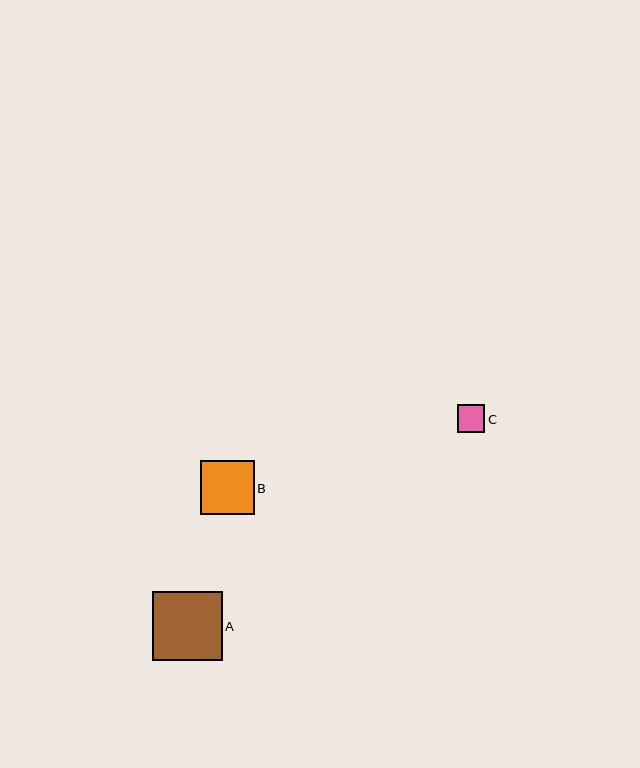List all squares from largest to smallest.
From largest to smallest: A, B, C.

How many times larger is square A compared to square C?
Square A is approximately 2.5 times the size of square C.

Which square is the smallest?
Square C is the smallest with a size of approximately 27 pixels.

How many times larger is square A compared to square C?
Square A is approximately 2.5 times the size of square C.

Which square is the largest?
Square A is the largest with a size of approximately 69 pixels.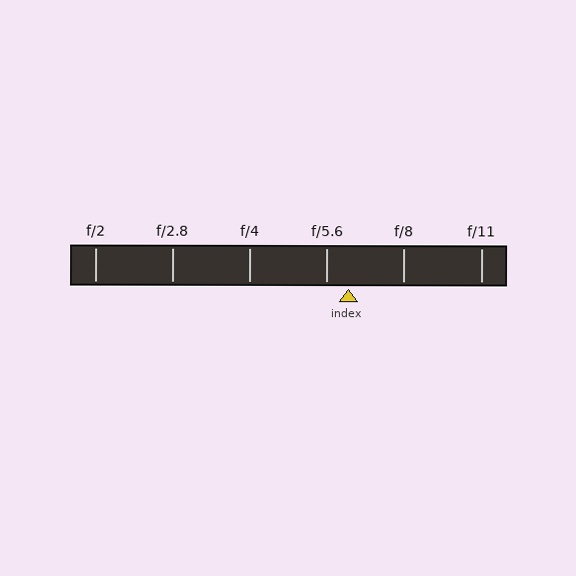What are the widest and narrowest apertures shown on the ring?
The widest aperture shown is f/2 and the narrowest is f/11.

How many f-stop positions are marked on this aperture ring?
There are 6 f-stop positions marked.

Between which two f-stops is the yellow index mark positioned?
The index mark is between f/5.6 and f/8.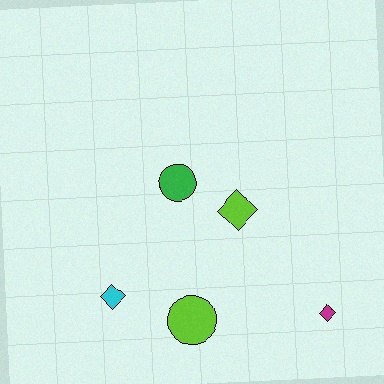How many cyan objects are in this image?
There is 1 cyan object.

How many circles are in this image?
There are 2 circles.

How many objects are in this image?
There are 5 objects.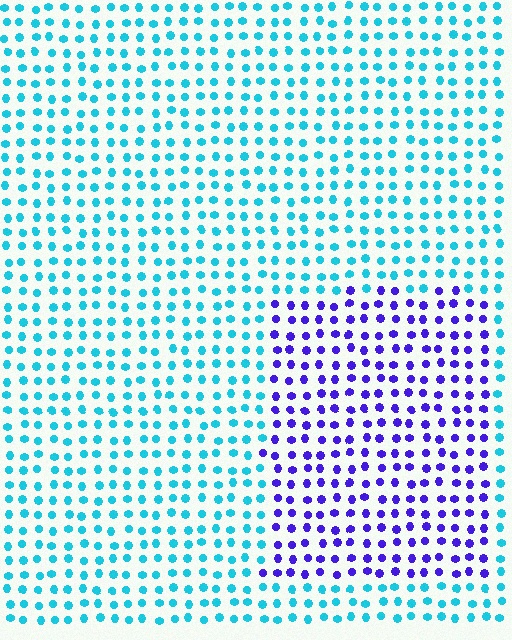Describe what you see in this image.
The image is filled with small cyan elements in a uniform arrangement. A rectangle-shaped region is visible where the elements are tinted to a slightly different hue, forming a subtle color boundary.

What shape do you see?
I see a rectangle.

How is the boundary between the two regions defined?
The boundary is defined purely by a slight shift in hue (about 66 degrees). Spacing, size, and orientation are identical on both sides.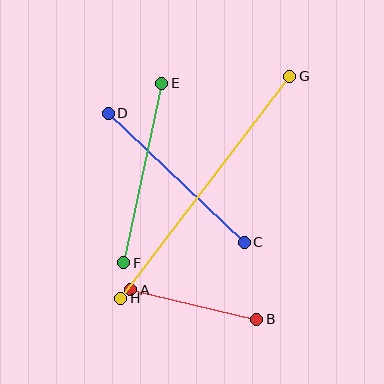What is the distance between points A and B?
The distance is approximately 130 pixels.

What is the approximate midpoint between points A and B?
The midpoint is at approximately (194, 305) pixels.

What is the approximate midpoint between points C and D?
The midpoint is at approximately (176, 178) pixels.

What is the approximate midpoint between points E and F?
The midpoint is at approximately (143, 173) pixels.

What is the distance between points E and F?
The distance is approximately 184 pixels.